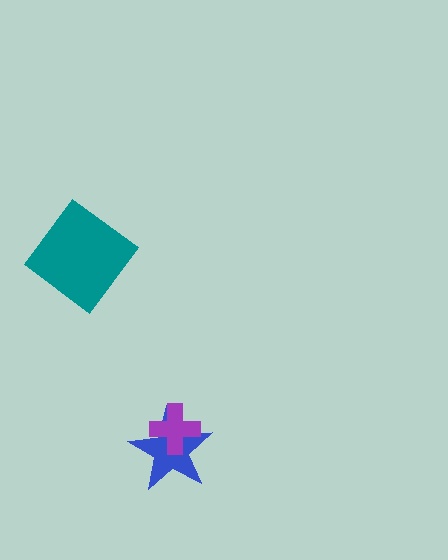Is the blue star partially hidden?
Yes, it is partially covered by another shape.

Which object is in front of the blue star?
The purple cross is in front of the blue star.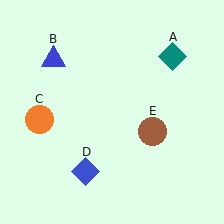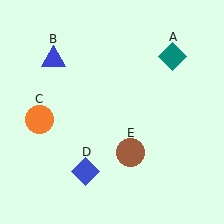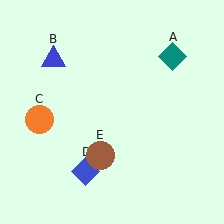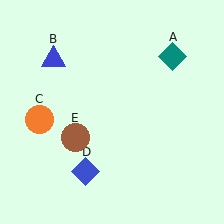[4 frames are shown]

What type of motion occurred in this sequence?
The brown circle (object E) rotated clockwise around the center of the scene.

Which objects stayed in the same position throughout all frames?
Teal diamond (object A) and blue triangle (object B) and orange circle (object C) and blue diamond (object D) remained stationary.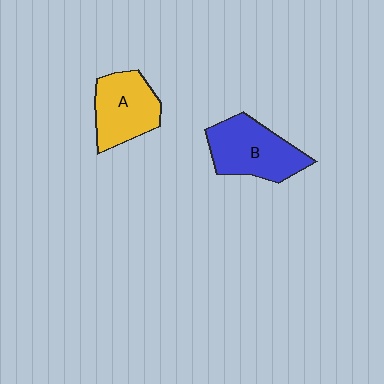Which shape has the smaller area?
Shape A (yellow).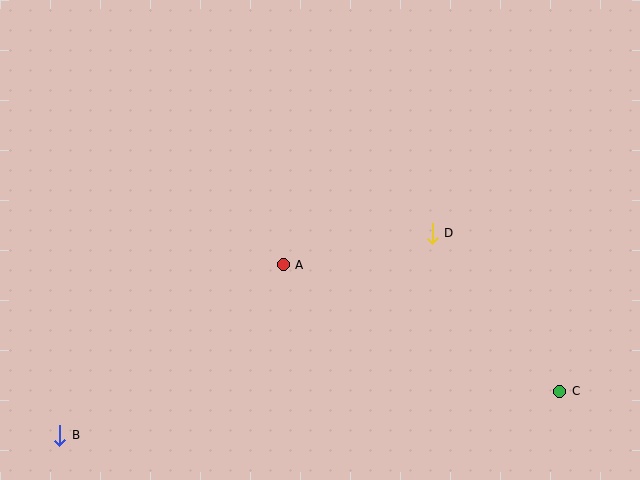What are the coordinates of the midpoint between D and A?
The midpoint between D and A is at (358, 249).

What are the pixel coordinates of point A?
Point A is at (283, 265).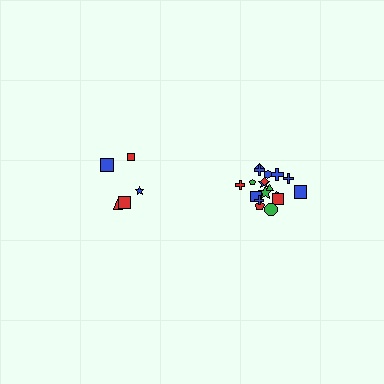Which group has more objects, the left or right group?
The right group.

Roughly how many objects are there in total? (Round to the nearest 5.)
Roughly 25 objects in total.